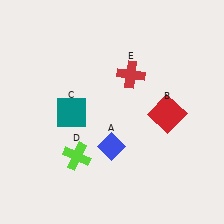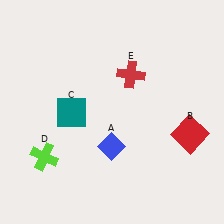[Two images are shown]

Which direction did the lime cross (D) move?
The lime cross (D) moved left.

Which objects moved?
The objects that moved are: the red square (B), the lime cross (D).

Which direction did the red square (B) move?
The red square (B) moved right.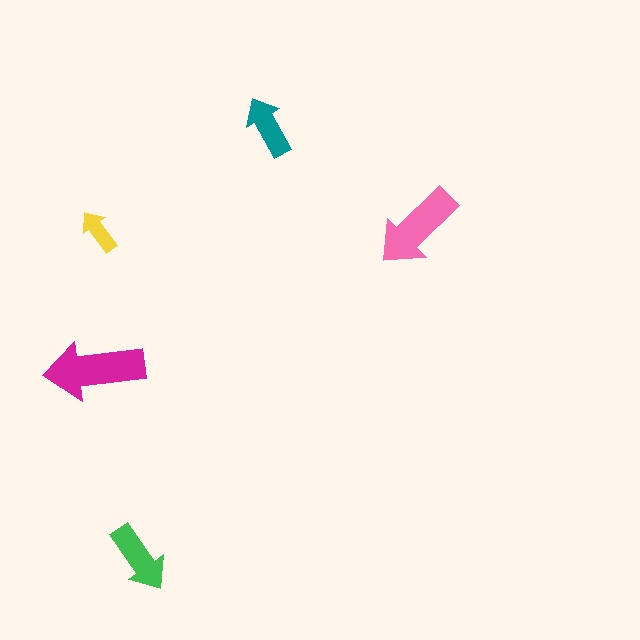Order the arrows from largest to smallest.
the magenta one, the pink one, the green one, the teal one, the yellow one.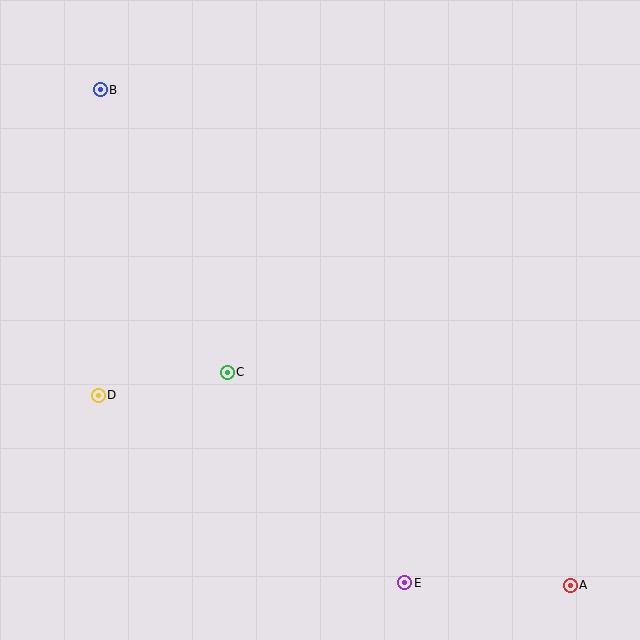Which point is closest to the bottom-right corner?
Point A is closest to the bottom-right corner.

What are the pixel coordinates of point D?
Point D is at (98, 395).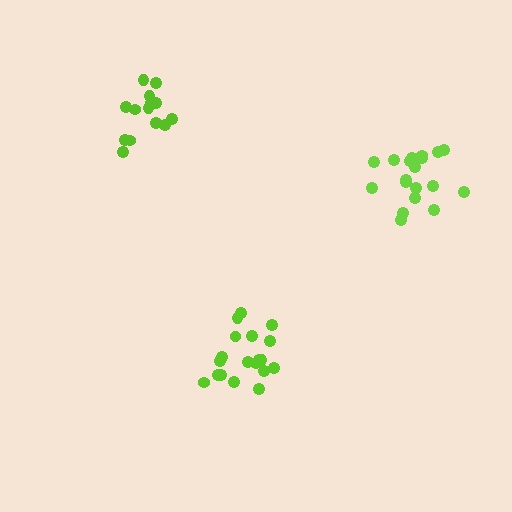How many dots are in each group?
Group 1: 19 dots, Group 2: 19 dots, Group 3: 14 dots (52 total).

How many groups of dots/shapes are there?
There are 3 groups.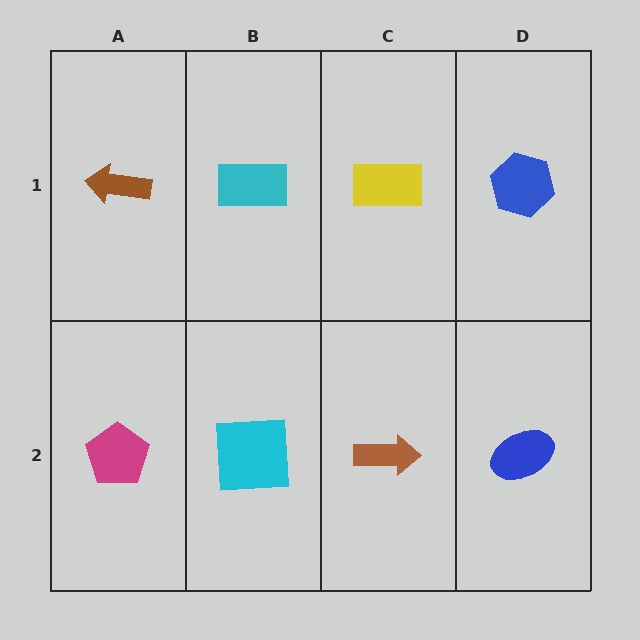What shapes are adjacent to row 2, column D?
A blue hexagon (row 1, column D), a brown arrow (row 2, column C).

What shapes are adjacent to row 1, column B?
A cyan square (row 2, column B), a brown arrow (row 1, column A), a yellow rectangle (row 1, column C).